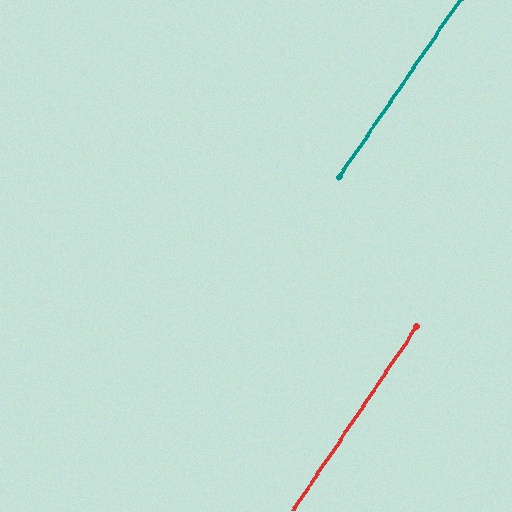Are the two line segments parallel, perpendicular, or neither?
Parallel — their directions differ by only 0.4°.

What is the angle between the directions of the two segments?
Approximately 0 degrees.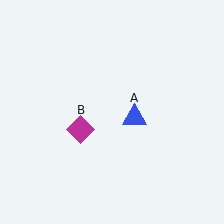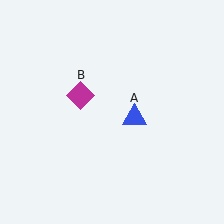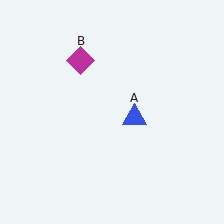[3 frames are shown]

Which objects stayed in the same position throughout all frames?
Blue triangle (object A) remained stationary.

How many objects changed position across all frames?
1 object changed position: magenta diamond (object B).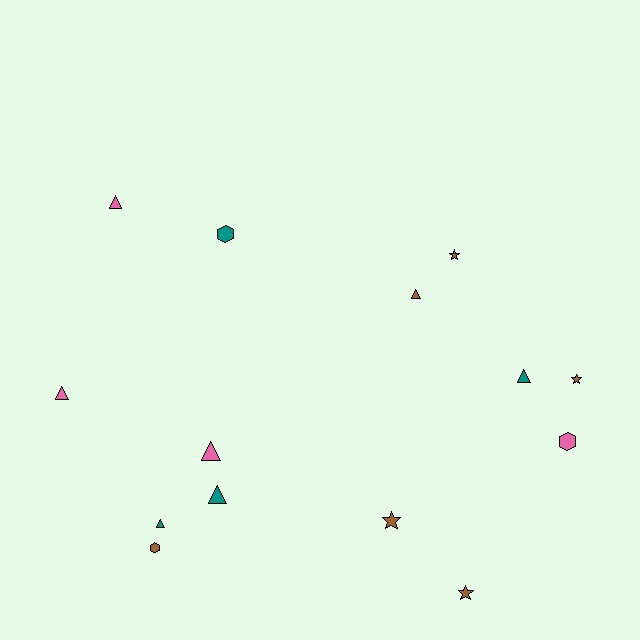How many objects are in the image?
There are 14 objects.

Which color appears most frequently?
Brown, with 6 objects.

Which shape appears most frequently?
Triangle, with 7 objects.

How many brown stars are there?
There are 4 brown stars.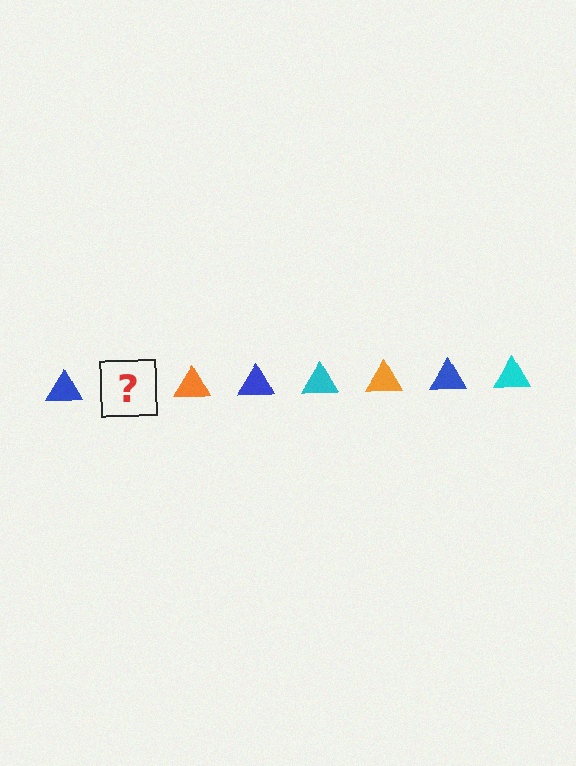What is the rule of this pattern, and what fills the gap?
The rule is that the pattern cycles through blue, cyan, orange triangles. The gap should be filled with a cyan triangle.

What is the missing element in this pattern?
The missing element is a cyan triangle.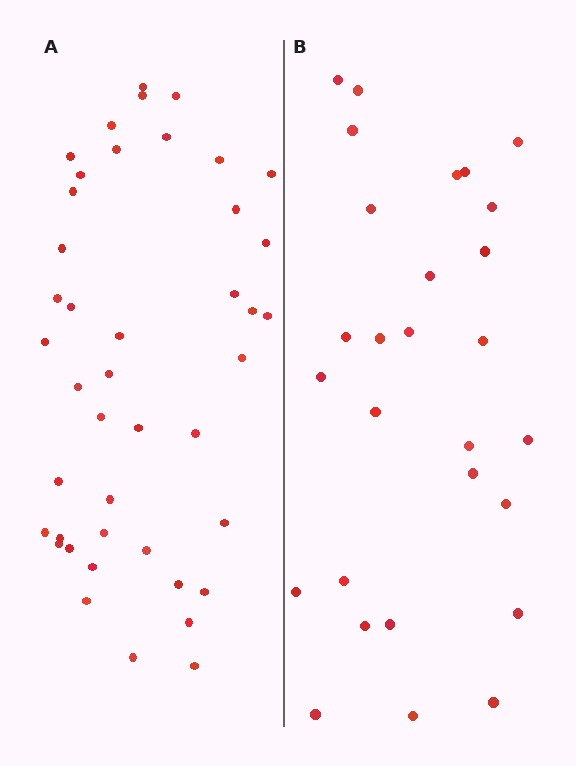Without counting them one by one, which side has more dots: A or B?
Region A (the left region) has more dots.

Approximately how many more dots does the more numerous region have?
Region A has approximately 15 more dots than region B.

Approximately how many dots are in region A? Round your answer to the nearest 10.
About 40 dots. (The exact count is 43, which rounds to 40.)